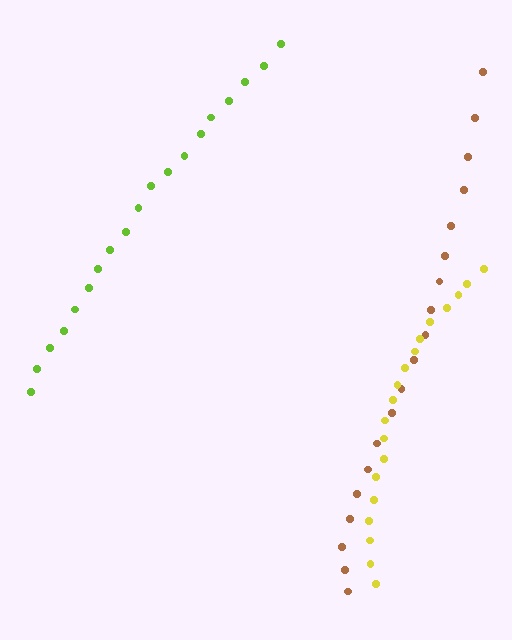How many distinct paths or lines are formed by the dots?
There are 3 distinct paths.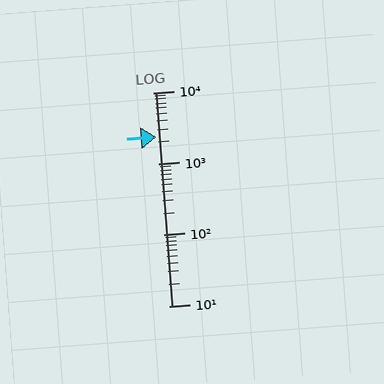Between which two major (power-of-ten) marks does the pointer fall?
The pointer is between 1000 and 10000.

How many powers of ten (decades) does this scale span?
The scale spans 3 decades, from 10 to 10000.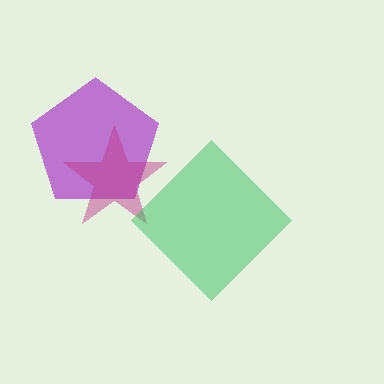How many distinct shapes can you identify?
There are 3 distinct shapes: a purple pentagon, a magenta star, a green diamond.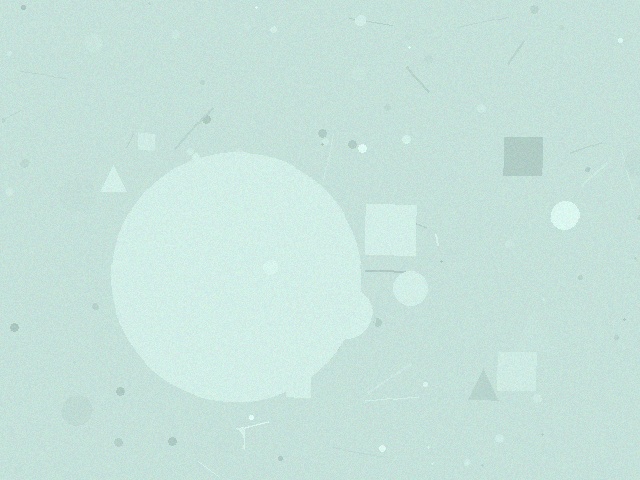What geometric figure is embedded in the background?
A circle is embedded in the background.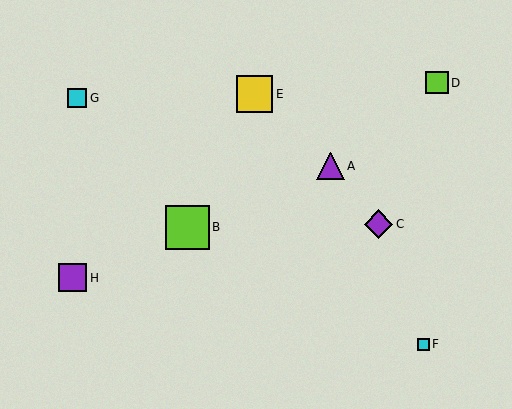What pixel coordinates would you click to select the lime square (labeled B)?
Click at (187, 227) to select the lime square B.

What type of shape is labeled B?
Shape B is a lime square.